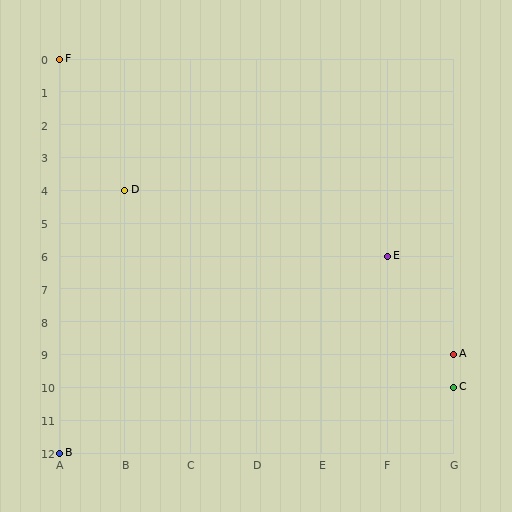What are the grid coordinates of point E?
Point E is at grid coordinates (F, 6).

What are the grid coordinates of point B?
Point B is at grid coordinates (A, 12).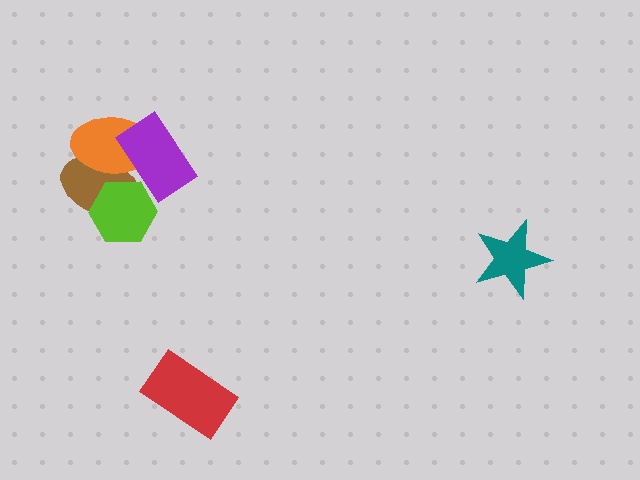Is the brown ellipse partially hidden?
Yes, it is partially covered by another shape.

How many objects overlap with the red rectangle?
0 objects overlap with the red rectangle.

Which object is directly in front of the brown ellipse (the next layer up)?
The lime hexagon is directly in front of the brown ellipse.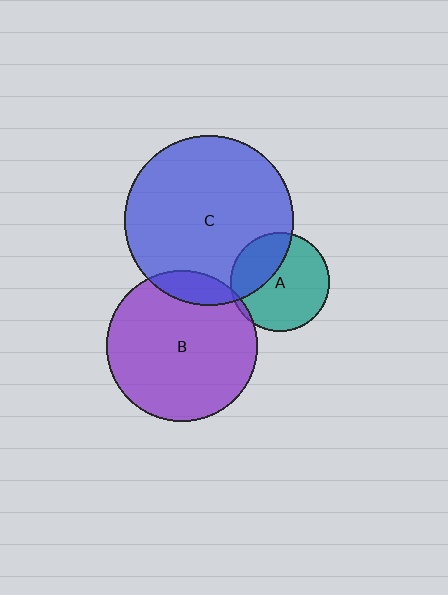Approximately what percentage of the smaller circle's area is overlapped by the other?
Approximately 10%.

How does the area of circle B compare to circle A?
Approximately 2.3 times.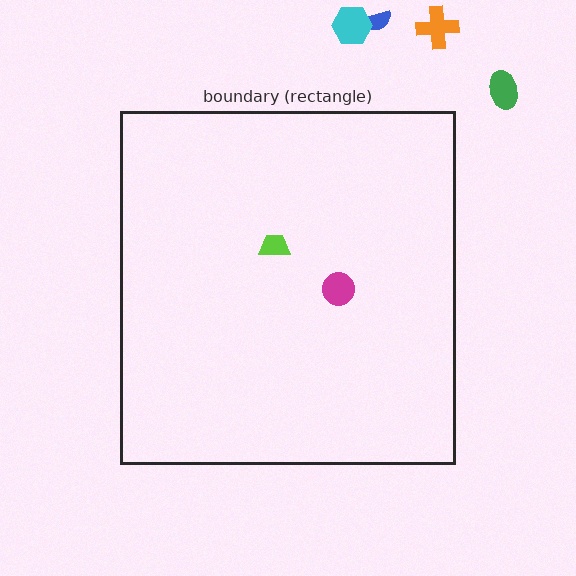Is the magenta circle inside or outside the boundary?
Inside.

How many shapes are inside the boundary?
2 inside, 4 outside.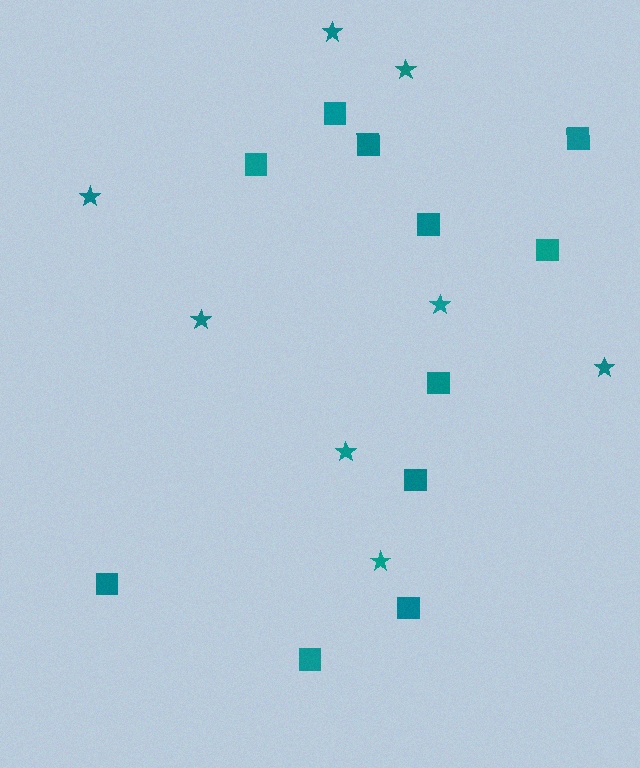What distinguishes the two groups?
There are 2 groups: one group of squares (11) and one group of stars (8).